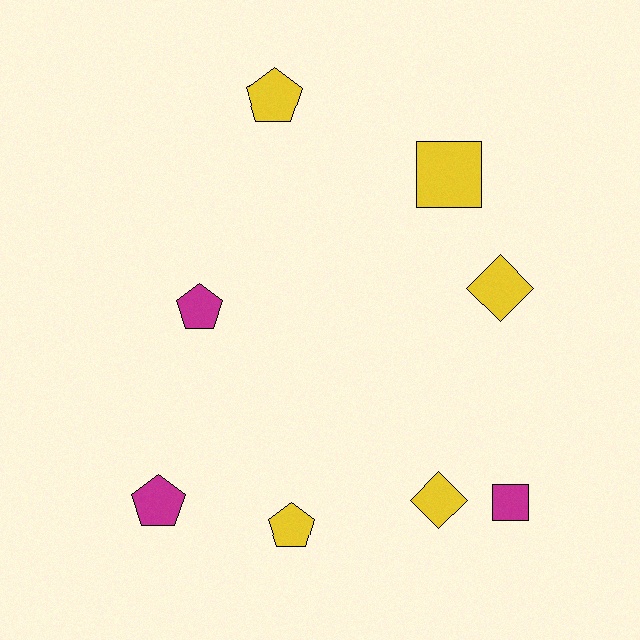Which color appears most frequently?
Yellow, with 5 objects.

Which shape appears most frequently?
Pentagon, with 4 objects.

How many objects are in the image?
There are 8 objects.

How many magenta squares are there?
There is 1 magenta square.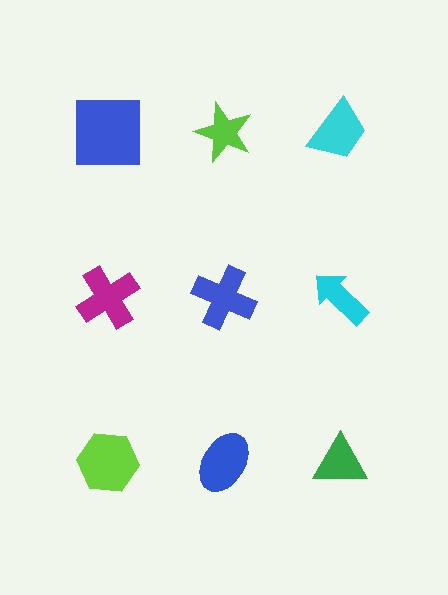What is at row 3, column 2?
A blue ellipse.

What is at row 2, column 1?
A magenta cross.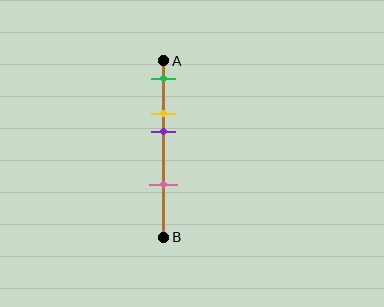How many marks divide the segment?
There are 4 marks dividing the segment.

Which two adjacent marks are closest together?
The yellow and purple marks are the closest adjacent pair.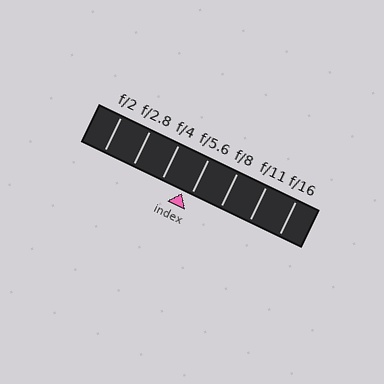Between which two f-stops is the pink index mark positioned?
The index mark is between f/4 and f/5.6.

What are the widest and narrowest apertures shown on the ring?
The widest aperture shown is f/2 and the narrowest is f/16.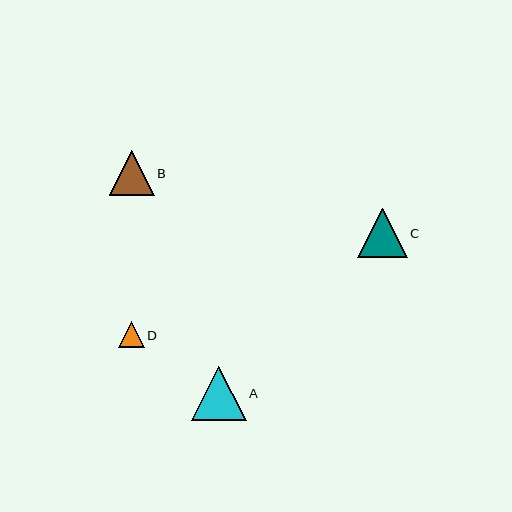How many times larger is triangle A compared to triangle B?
Triangle A is approximately 1.2 times the size of triangle B.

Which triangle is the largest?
Triangle A is the largest with a size of approximately 55 pixels.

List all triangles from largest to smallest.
From largest to smallest: A, C, B, D.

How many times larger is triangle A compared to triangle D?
Triangle A is approximately 2.1 times the size of triangle D.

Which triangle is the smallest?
Triangle D is the smallest with a size of approximately 26 pixels.